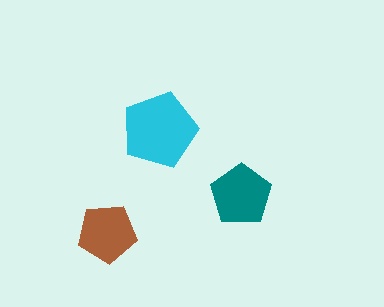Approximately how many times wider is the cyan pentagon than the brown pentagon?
About 1.5 times wider.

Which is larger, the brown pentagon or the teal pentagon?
The teal one.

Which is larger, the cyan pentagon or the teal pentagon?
The cyan one.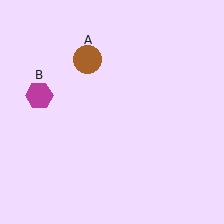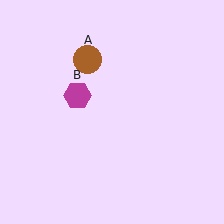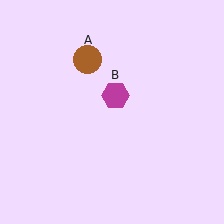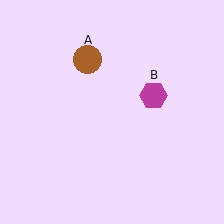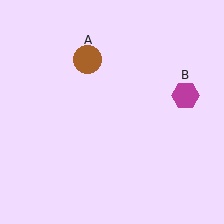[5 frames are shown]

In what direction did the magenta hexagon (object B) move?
The magenta hexagon (object B) moved right.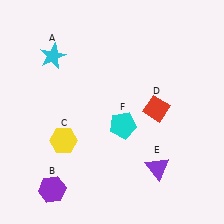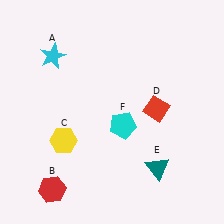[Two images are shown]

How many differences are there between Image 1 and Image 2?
There are 2 differences between the two images.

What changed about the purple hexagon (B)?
In Image 1, B is purple. In Image 2, it changed to red.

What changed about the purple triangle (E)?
In Image 1, E is purple. In Image 2, it changed to teal.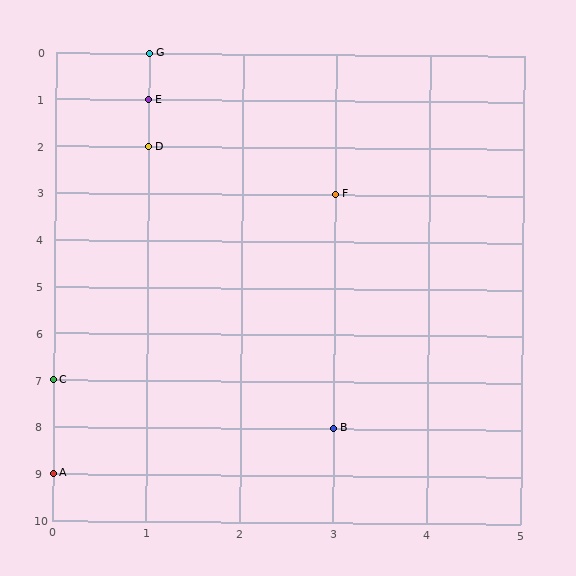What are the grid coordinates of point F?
Point F is at grid coordinates (3, 3).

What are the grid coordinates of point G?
Point G is at grid coordinates (1, 0).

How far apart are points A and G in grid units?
Points A and G are 1 column and 9 rows apart (about 9.1 grid units diagonally).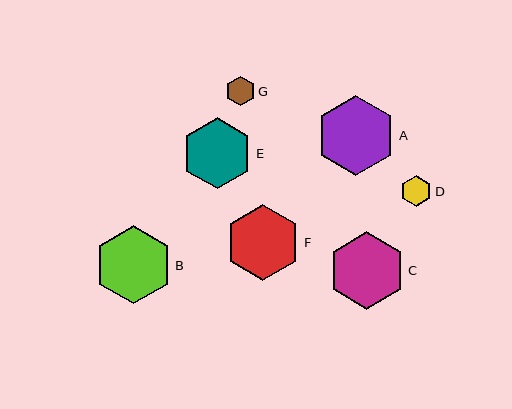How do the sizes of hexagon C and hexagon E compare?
Hexagon C and hexagon E are approximately the same size.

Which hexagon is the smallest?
Hexagon G is the smallest with a size of approximately 29 pixels.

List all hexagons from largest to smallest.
From largest to smallest: A, B, C, F, E, D, G.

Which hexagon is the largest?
Hexagon A is the largest with a size of approximately 80 pixels.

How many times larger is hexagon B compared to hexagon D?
Hexagon B is approximately 2.5 times the size of hexagon D.